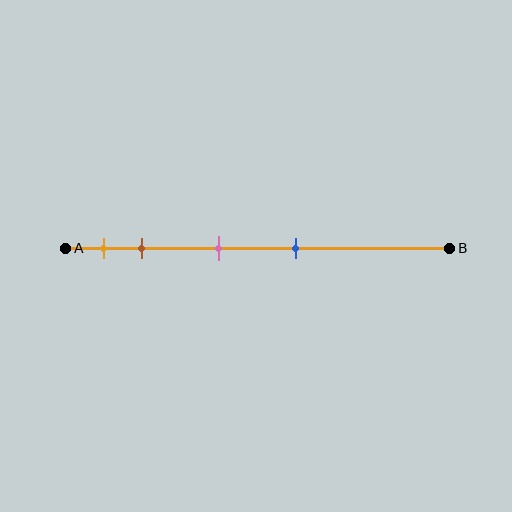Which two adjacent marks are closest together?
The orange and brown marks are the closest adjacent pair.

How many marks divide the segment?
There are 4 marks dividing the segment.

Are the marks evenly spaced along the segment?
No, the marks are not evenly spaced.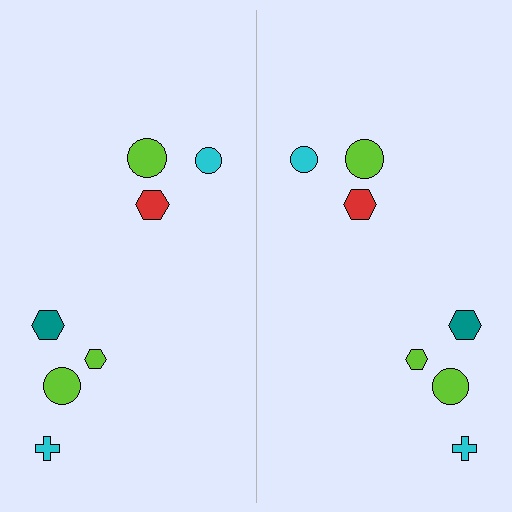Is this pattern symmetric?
Yes, this pattern has bilateral (reflection) symmetry.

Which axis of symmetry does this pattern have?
The pattern has a vertical axis of symmetry running through the center of the image.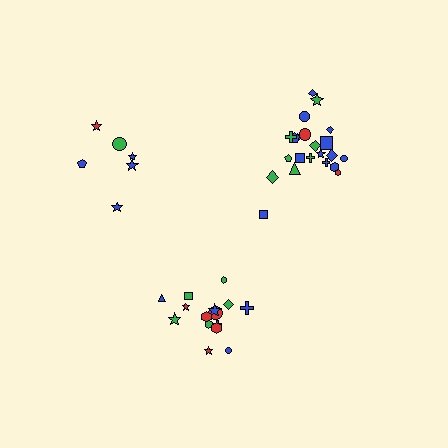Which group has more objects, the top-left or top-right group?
The top-right group.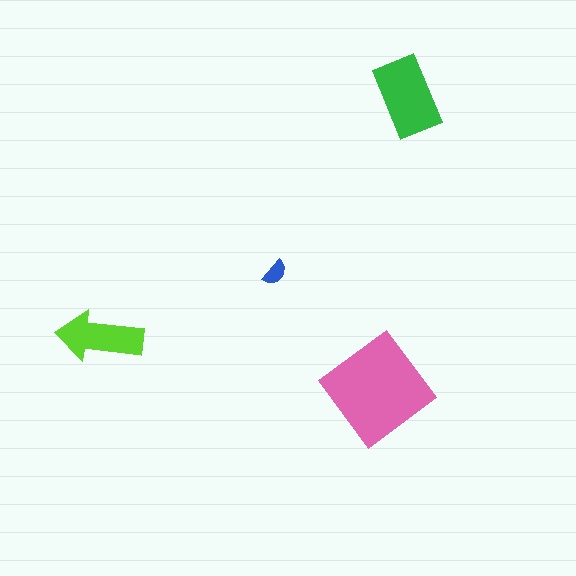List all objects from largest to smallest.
The pink diamond, the green rectangle, the lime arrow, the blue semicircle.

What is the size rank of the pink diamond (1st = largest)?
1st.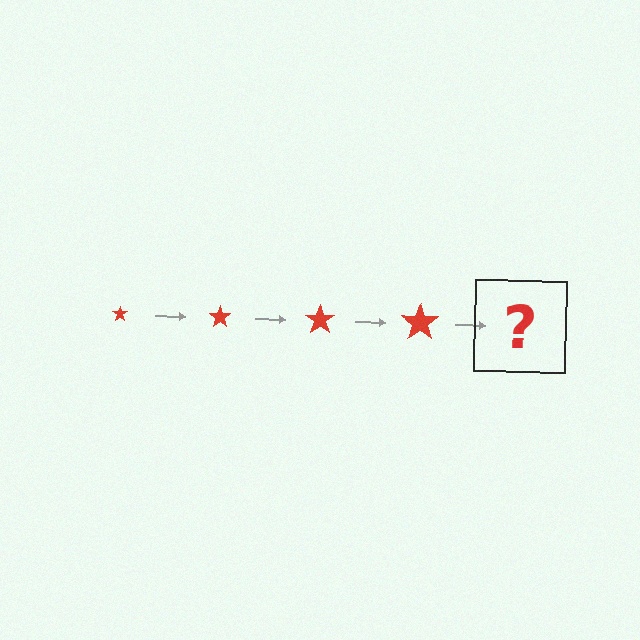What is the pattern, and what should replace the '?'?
The pattern is that the star gets progressively larger each step. The '?' should be a red star, larger than the previous one.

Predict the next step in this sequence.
The next step is a red star, larger than the previous one.